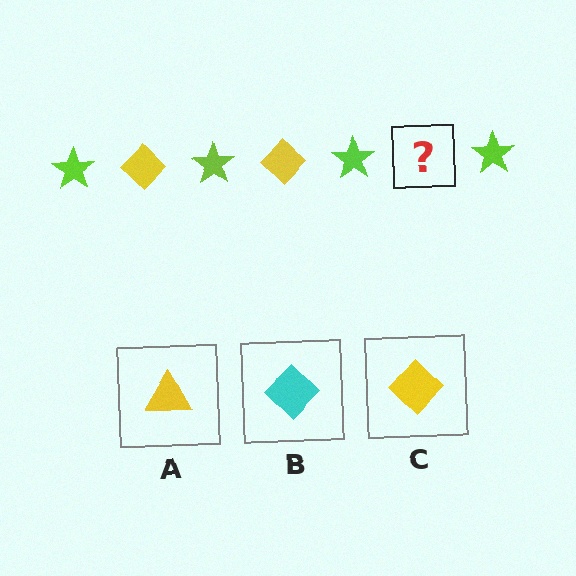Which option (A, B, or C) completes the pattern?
C.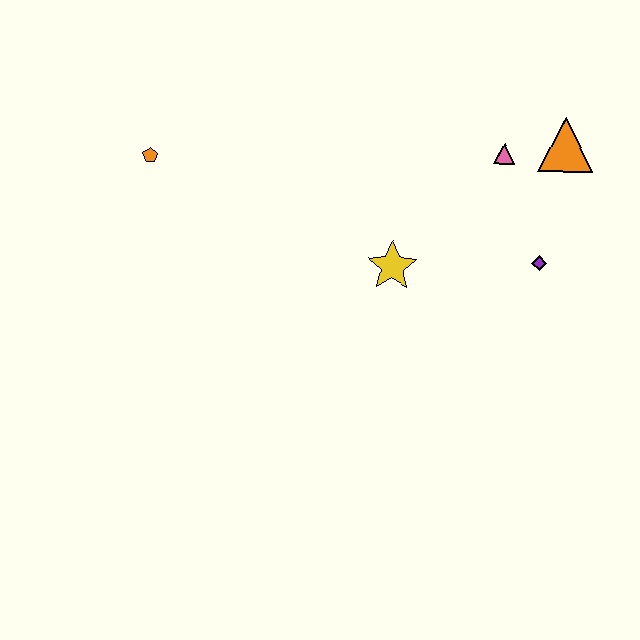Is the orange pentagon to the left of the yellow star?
Yes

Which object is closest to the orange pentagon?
The yellow star is closest to the orange pentagon.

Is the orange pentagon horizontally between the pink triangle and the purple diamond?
No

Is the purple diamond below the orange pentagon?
Yes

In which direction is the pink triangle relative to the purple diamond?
The pink triangle is above the purple diamond.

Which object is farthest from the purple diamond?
The orange pentagon is farthest from the purple diamond.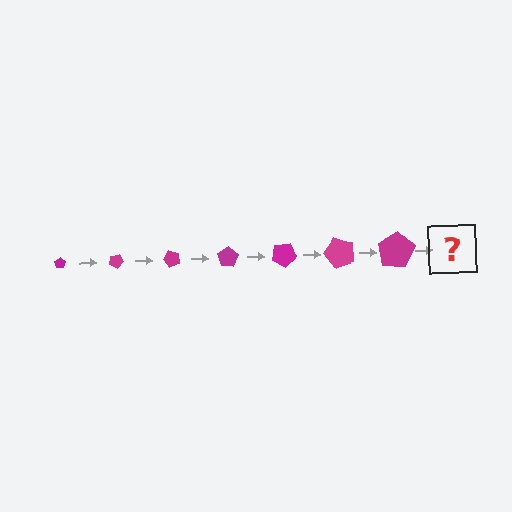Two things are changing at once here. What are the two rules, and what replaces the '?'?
The two rules are that the pentagon grows larger each step and it rotates 25 degrees each step. The '?' should be a pentagon, larger than the previous one and rotated 175 degrees from the start.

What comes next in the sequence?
The next element should be a pentagon, larger than the previous one and rotated 175 degrees from the start.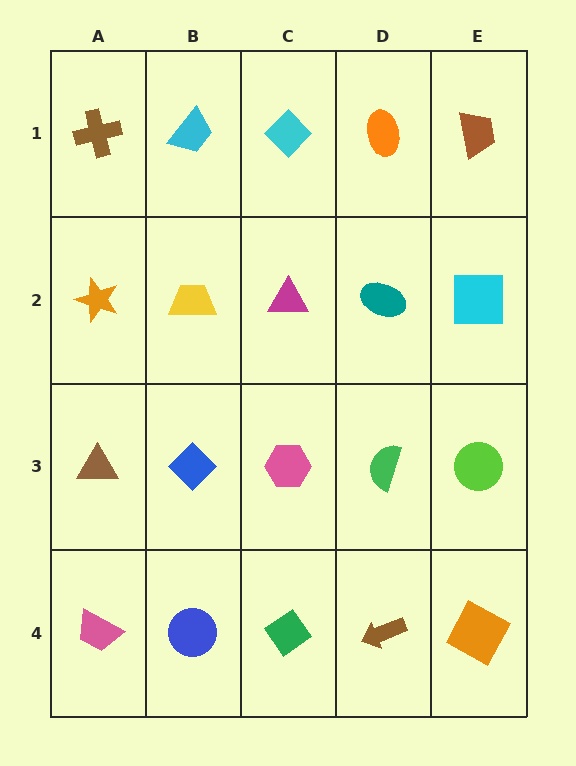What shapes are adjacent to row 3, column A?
An orange star (row 2, column A), a pink trapezoid (row 4, column A), a blue diamond (row 3, column B).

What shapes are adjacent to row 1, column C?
A magenta triangle (row 2, column C), a cyan trapezoid (row 1, column B), an orange ellipse (row 1, column D).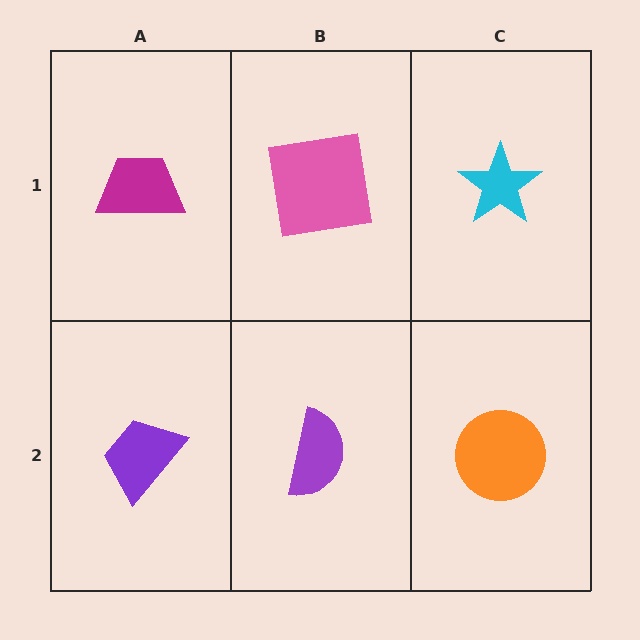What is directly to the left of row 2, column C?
A purple semicircle.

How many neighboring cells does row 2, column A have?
2.